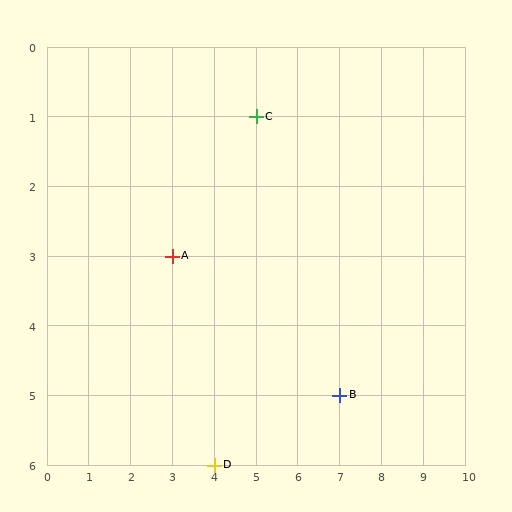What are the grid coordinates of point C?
Point C is at grid coordinates (5, 1).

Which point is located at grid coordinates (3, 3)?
Point A is at (3, 3).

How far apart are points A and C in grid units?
Points A and C are 2 columns and 2 rows apart (about 2.8 grid units diagonally).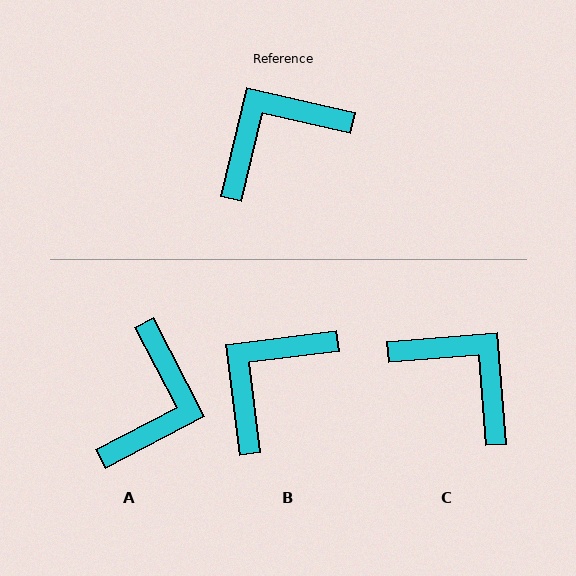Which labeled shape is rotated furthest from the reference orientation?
A, about 140 degrees away.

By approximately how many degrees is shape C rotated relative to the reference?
Approximately 72 degrees clockwise.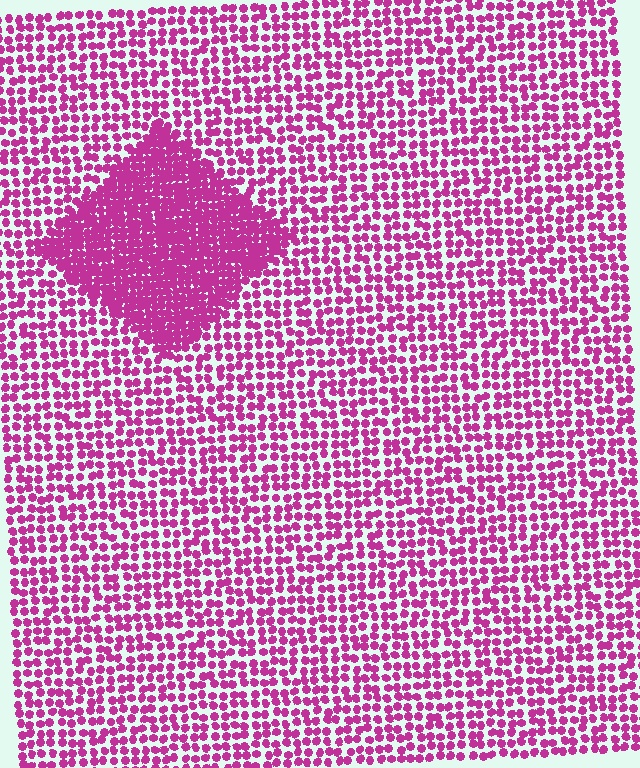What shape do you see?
I see a diamond.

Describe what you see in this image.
The image contains small magenta elements arranged at two different densities. A diamond-shaped region is visible where the elements are more densely packed than the surrounding area.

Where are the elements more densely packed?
The elements are more densely packed inside the diamond boundary.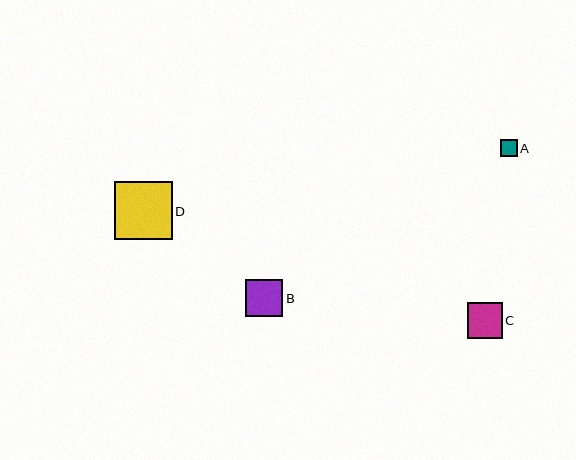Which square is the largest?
Square D is the largest with a size of approximately 58 pixels.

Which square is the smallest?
Square A is the smallest with a size of approximately 17 pixels.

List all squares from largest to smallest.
From largest to smallest: D, B, C, A.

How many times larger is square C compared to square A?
Square C is approximately 2.1 times the size of square A.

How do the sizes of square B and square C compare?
Square B and square C are approximately the same size.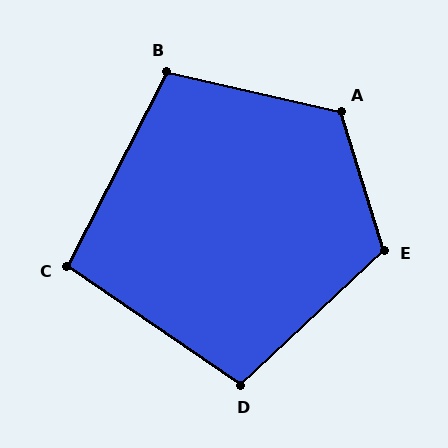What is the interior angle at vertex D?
Approximately 102 degrees (obtuse).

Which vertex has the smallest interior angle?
C, at approximately 98 degrees.